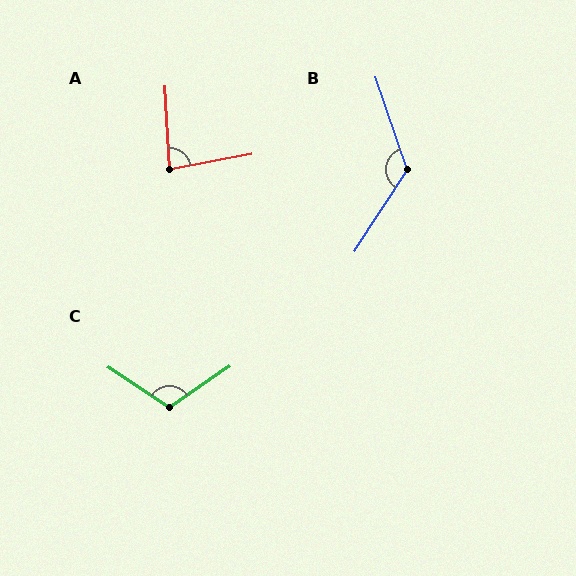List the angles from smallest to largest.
A (82°), C (112°), B (128°).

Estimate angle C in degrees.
Approximately 112 degrees.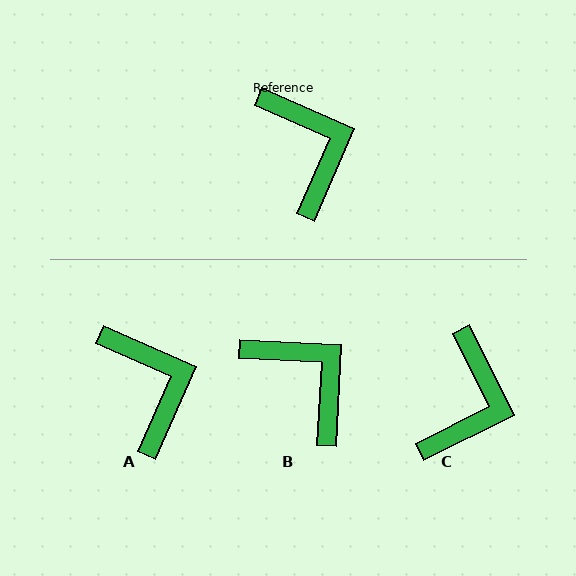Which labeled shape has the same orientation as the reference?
A.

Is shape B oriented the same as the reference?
No, it is off by about 21 degrees.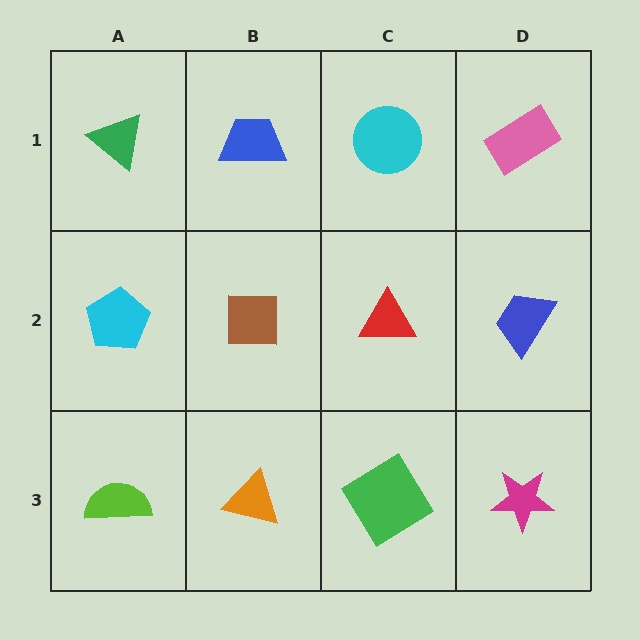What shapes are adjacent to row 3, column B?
A brown square (row 2, column B), a lime semicircle (row 3, column A), a green diamond (row 3, column C).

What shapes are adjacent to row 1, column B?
A brown square (row 2, column B), a green triangle (row 1, column A), a cyan circle (row 1, column C).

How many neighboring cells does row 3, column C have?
3.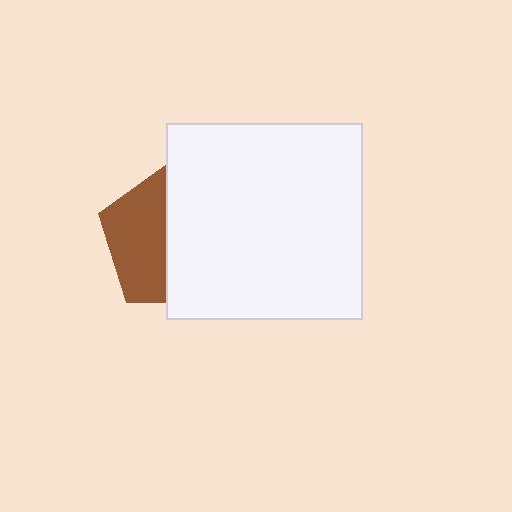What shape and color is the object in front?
The object in front is a white square.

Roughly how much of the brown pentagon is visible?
A small part of it is visible (roughly 43%).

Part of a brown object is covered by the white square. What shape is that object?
It is a pentagon.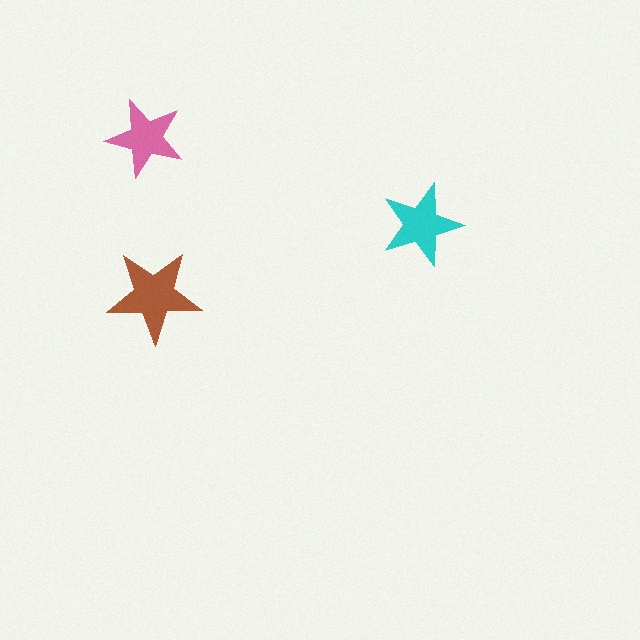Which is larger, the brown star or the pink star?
The brown one.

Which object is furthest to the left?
The pink star is leftmost.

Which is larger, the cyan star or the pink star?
The cyan one.